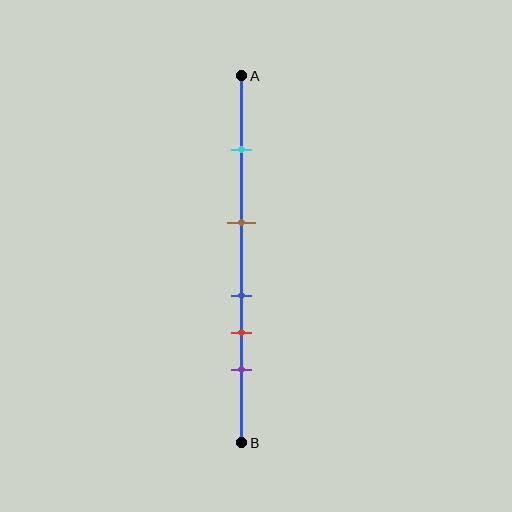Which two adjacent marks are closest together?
The blue and red marks are the closest adjacent pair.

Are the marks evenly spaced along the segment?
No, the marks are not evenly spaced.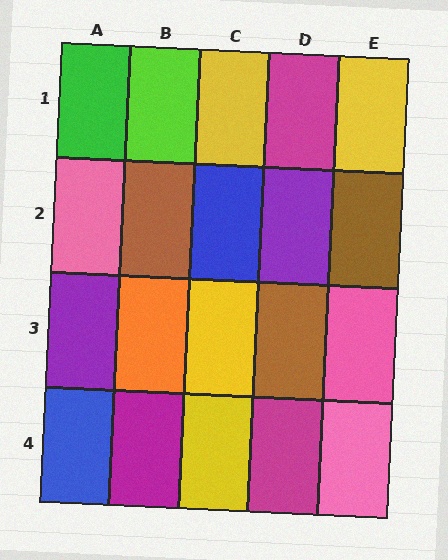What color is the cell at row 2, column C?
Blue.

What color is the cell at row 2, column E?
Brown.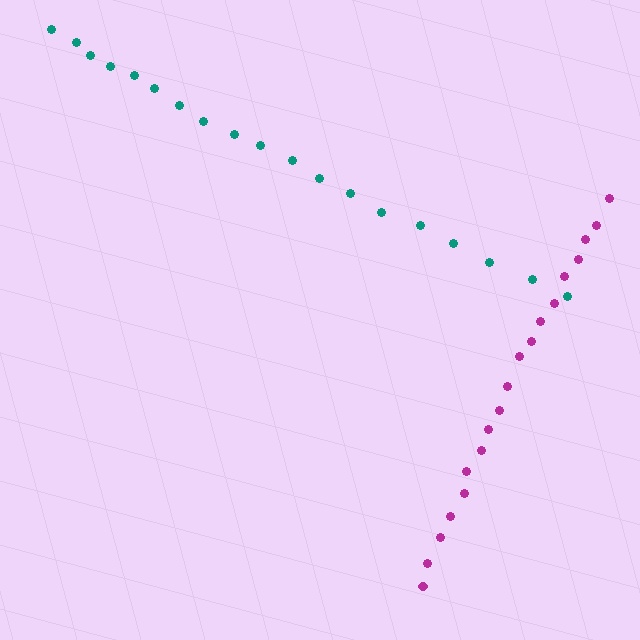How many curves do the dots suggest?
There are 2 distinct paths.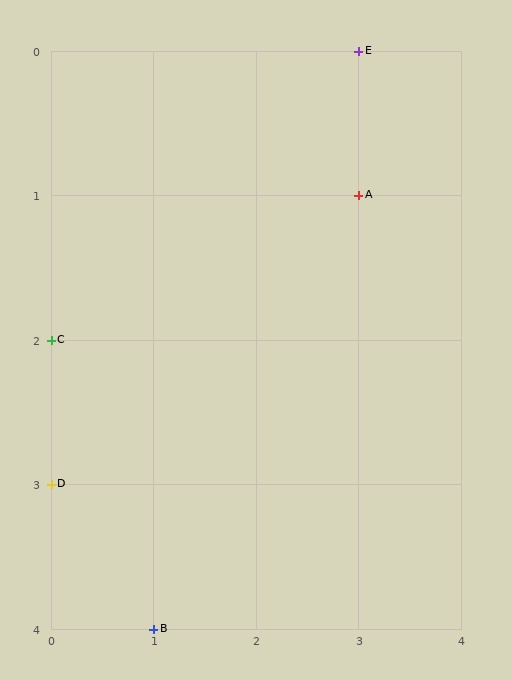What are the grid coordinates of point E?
Point E is at grid coordinates (3, 0).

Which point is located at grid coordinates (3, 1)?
Point A is at (3, 1).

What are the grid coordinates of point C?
Point C is at grid coordinates (0, 2).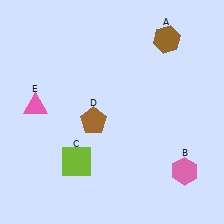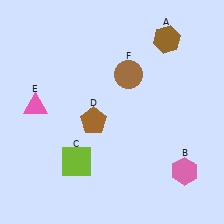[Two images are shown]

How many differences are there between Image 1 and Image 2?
There is 1 difference between the two images.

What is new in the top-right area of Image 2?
A brown circle (F) was added in the top-right area of Image 2.